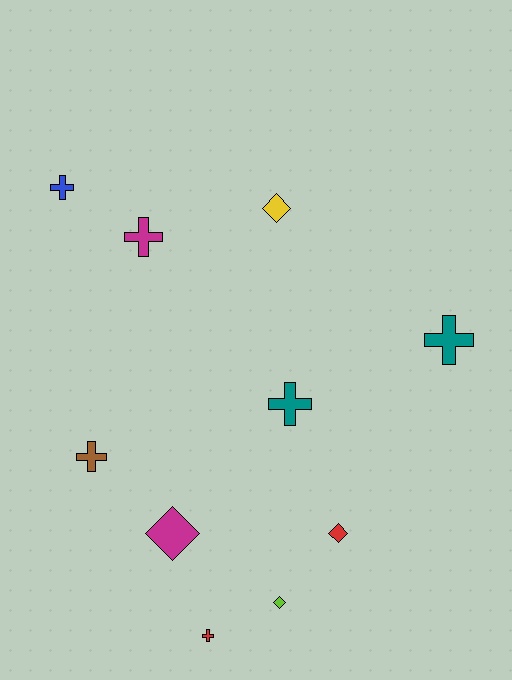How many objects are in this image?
There are 10 objects.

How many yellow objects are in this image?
There is 1 yellow object.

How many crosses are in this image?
There are 6 crosses.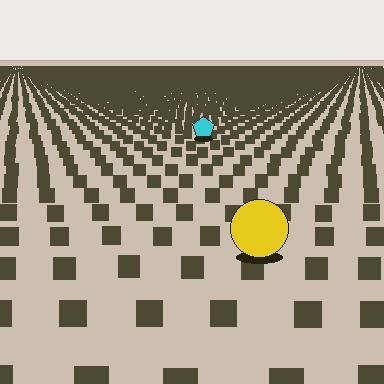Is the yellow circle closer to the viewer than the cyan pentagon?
Yes. The yellow circle is closer — you can tell from the texture gradient: the ground texture is coarser near it.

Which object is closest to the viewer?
The yellow circle is closest. The texture marks near it are larger and more spread out.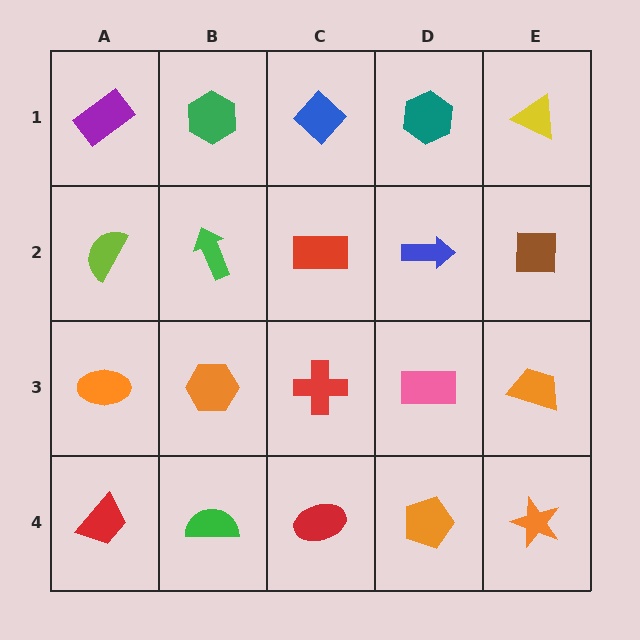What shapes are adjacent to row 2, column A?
A purple rectangle (row 1, column A), an orange ellipse (row 3, column A), a green arrow (row 2, column B).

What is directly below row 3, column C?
A red ellipse.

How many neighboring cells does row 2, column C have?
4.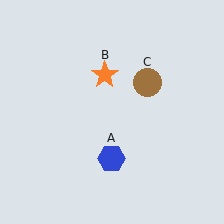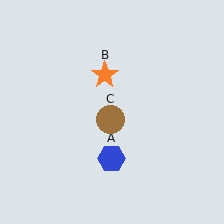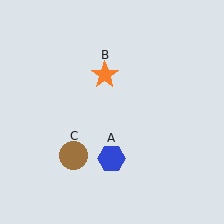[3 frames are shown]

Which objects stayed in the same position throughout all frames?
Blue hexagon (object A) and orange star (object B) remained stationary.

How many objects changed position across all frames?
1 object changed position: brown circle (object C).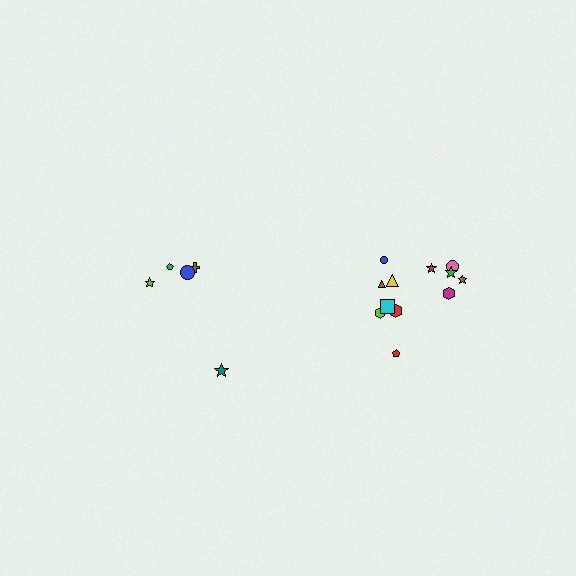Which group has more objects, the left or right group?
The right group.